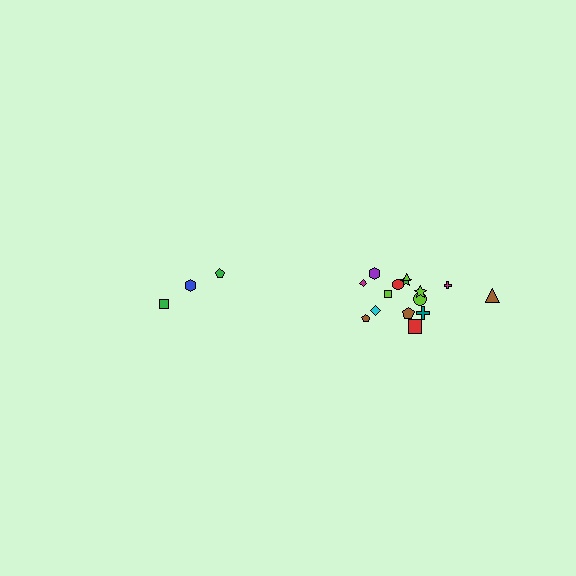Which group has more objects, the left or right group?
The right group.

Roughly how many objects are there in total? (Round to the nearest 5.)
Roughly 20 objects in total.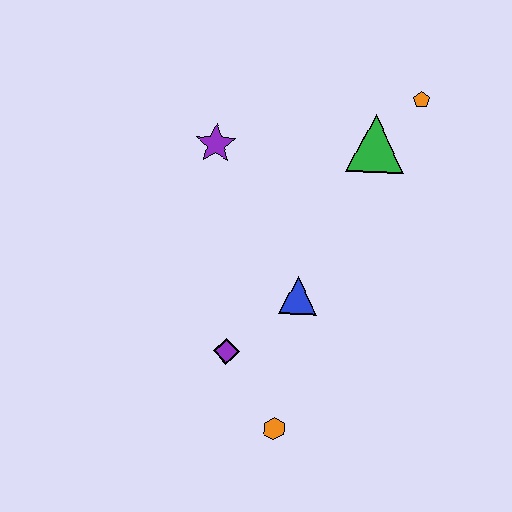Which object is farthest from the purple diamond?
The orange pentagon is farthest from the purple diamond.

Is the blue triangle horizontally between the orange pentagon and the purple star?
Yes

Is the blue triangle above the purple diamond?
Yes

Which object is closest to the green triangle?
The orange pentagon is closest to the green triangle.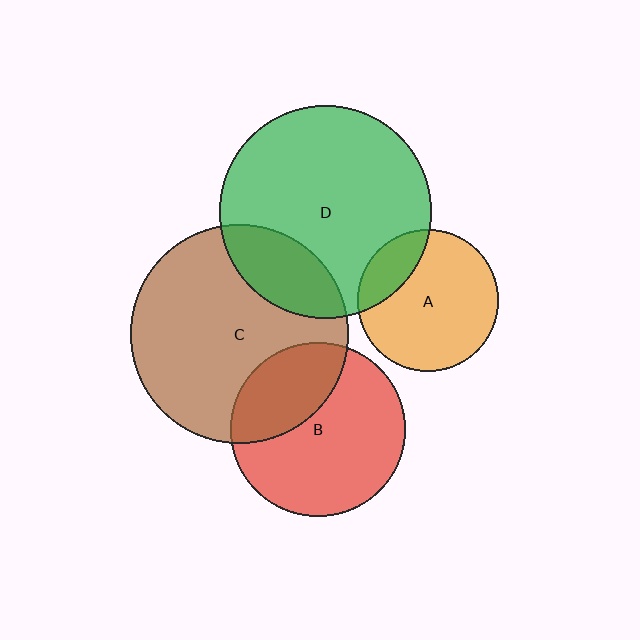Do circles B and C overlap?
Yes.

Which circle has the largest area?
Circle C (brown).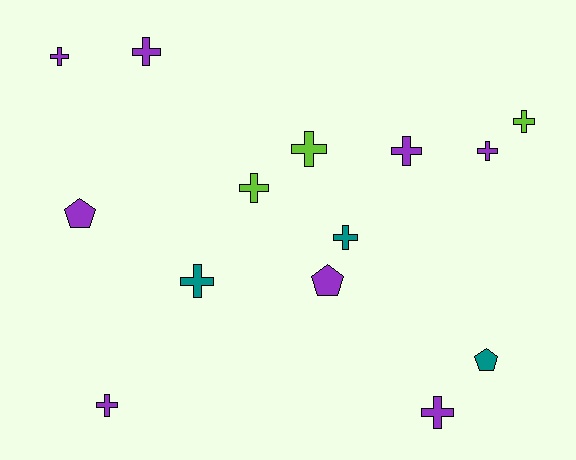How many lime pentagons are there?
There are no lime pentagons.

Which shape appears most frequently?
Cross, with 11 objects.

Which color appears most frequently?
Purple, with 8 objects.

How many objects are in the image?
There are 14 objects.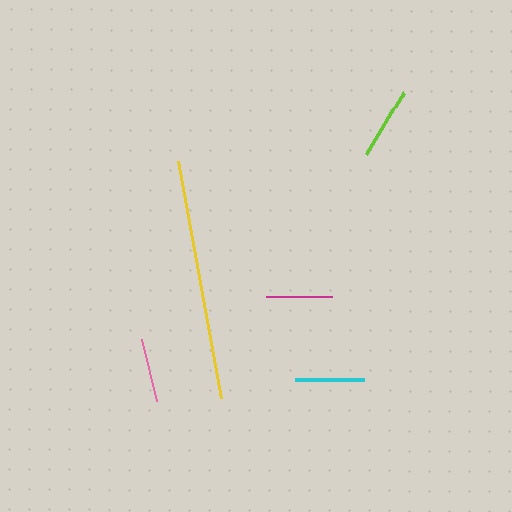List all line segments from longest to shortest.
From longest to shortest: yellow, lime, cyan, magenta, pink.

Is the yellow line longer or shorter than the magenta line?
The yellow line is longer than the magenta line.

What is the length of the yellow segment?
The yellow segment is approximately 241 pixels long.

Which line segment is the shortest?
The pink line is the shortest at approximately 64 pixels.